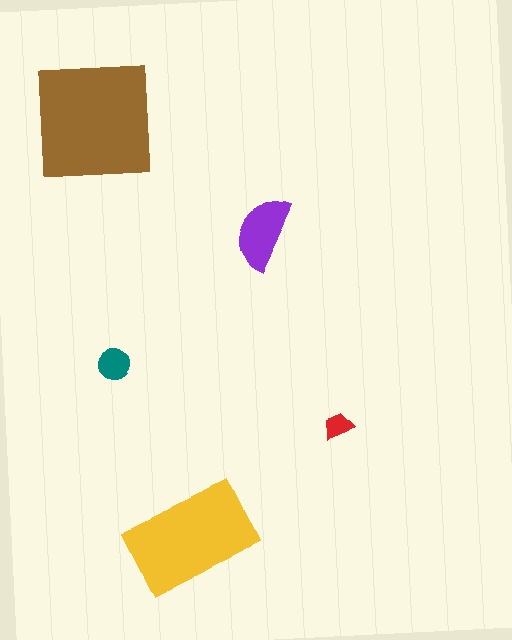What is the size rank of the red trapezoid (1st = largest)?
5th.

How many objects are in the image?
There are 5 objects in the image.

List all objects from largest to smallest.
The brown square, the yellow rectangle, the purple semicircle, the teal circle, the red trapezoid.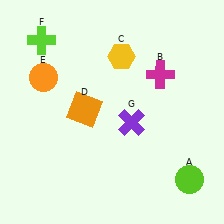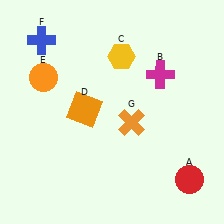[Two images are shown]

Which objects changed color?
A changed from lime to red. F changed from lime to blue. G changed from purple to orange.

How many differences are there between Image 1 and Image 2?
There are 3 differences between the two images.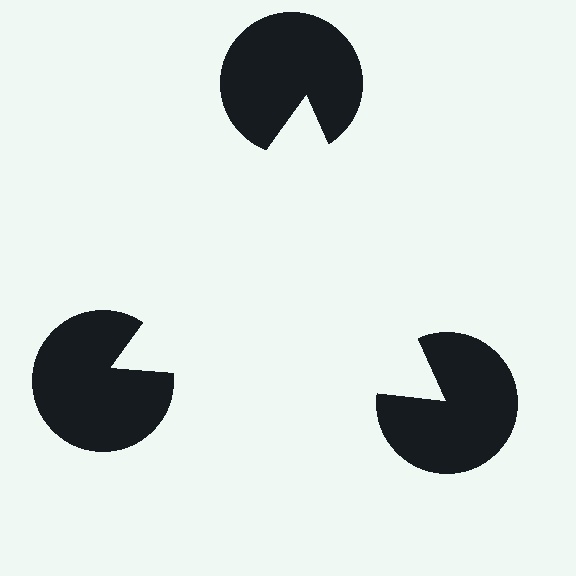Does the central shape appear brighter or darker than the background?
It typically appears slightly brighter than the background, even though no actual brightness change is drawn.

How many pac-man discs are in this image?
There are 3 — one at each vertex of the illusory triangle.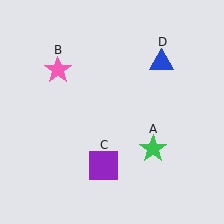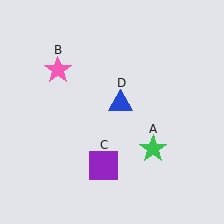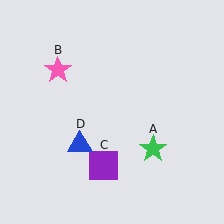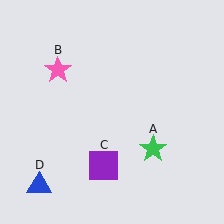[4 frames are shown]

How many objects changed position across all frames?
1 object changed position: blue triangle (object D).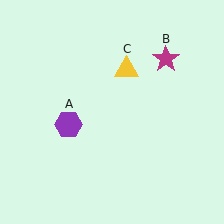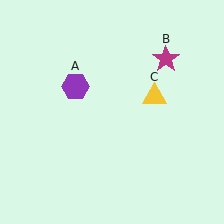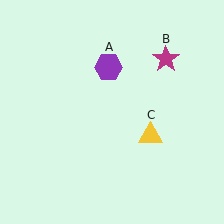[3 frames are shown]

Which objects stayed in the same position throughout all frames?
Magenta star (object B) remained stationary.